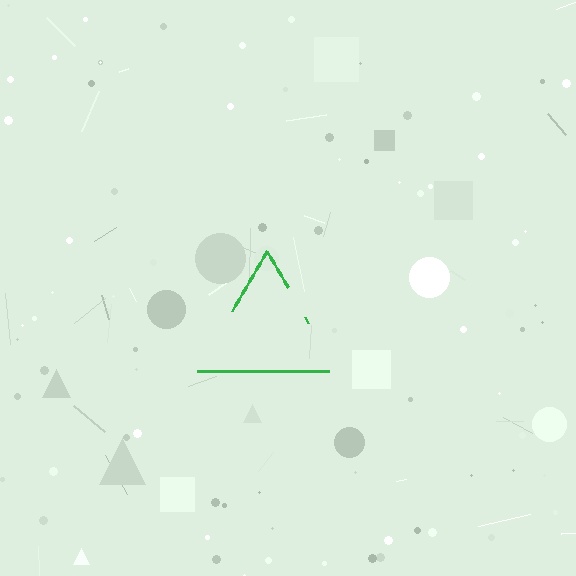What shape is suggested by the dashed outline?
The dashed outline suggests a triangle.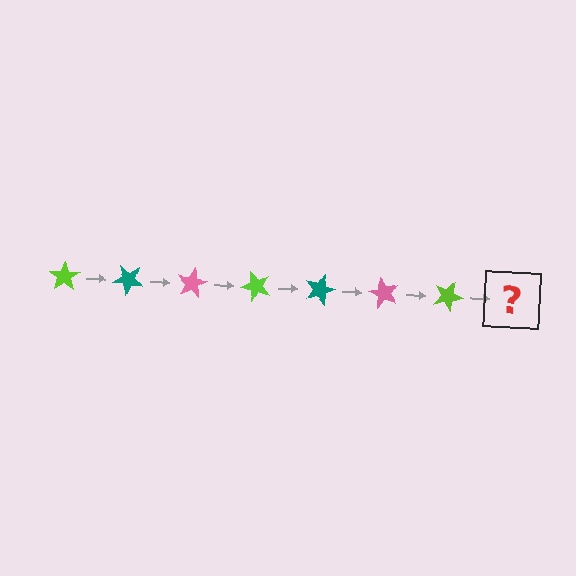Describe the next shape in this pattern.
It should be a teal star, rotated 280 degrees from the start.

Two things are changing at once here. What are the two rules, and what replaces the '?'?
The two rules are that it rotates 40 degrees each step and the color cycles through lime, teal, and pink. The '?' should be a teal star, rotated 280 degrees from the start.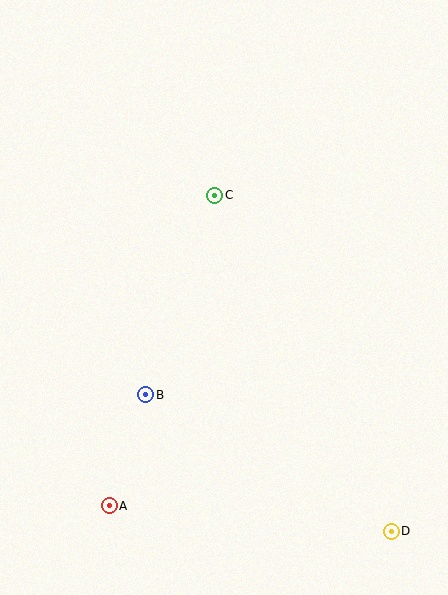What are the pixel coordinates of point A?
Point A is at (109, 506).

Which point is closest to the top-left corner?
Point C is closest to the top-left corner.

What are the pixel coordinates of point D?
Point D is at (391, 531).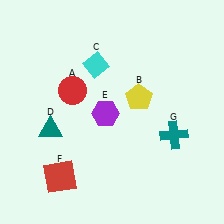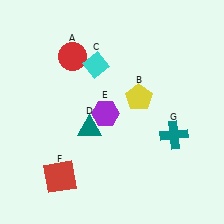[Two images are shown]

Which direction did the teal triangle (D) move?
The teal triangle (D) moved right.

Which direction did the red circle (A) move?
The red circle (A) moved up.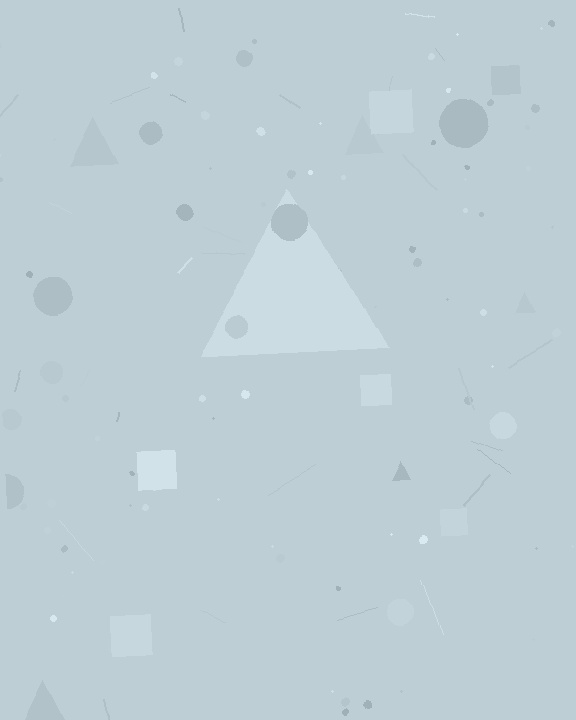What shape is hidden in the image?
A triangle is hidden in the image.